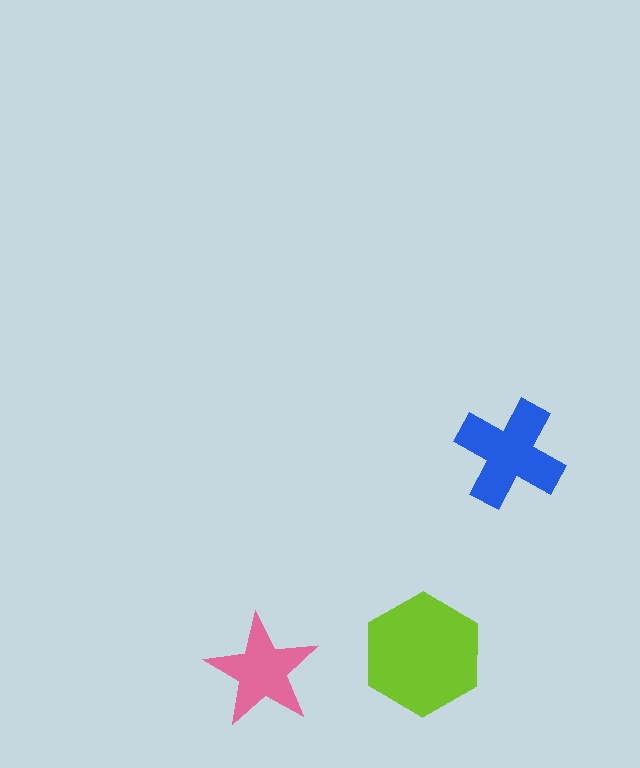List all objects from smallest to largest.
The pink star, the blue cross, the lime hexagon.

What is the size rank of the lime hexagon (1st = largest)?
1st.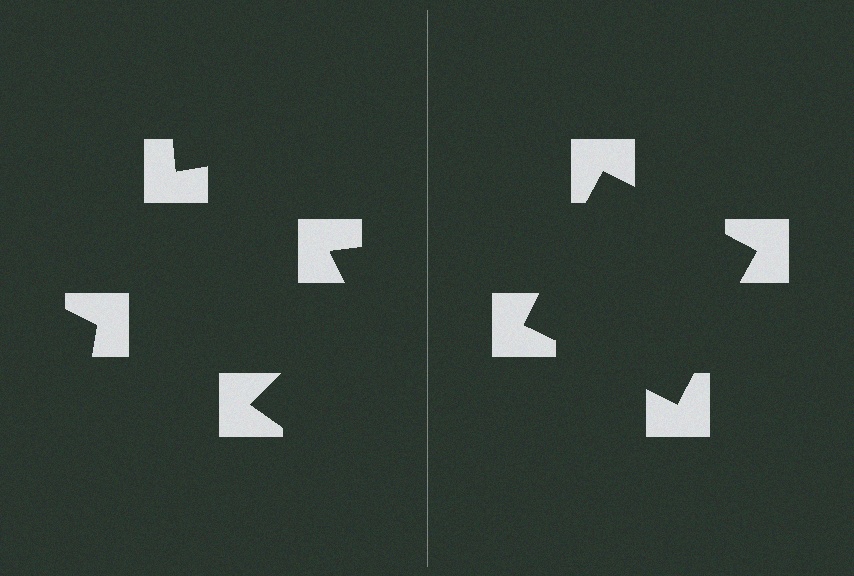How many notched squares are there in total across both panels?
8 — 4 on each side.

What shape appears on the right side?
An illusory square.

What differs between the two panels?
The notched squares are positioned identically on both sides; only the wedge orientations differ. On the right they align to a square; on the left they are misaligned.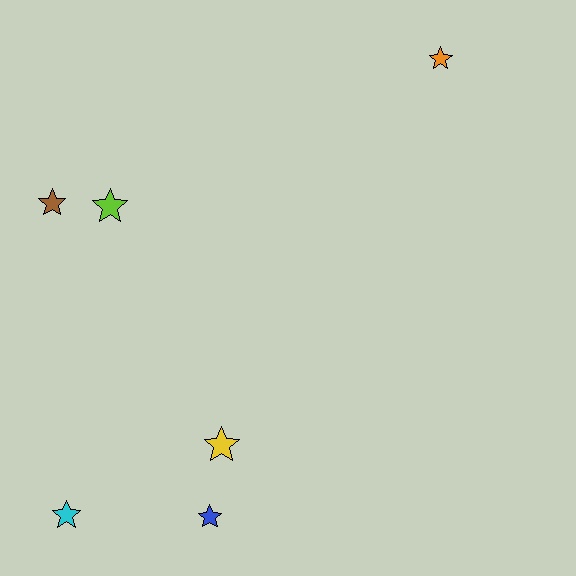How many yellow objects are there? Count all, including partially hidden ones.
There is 1 yellow object.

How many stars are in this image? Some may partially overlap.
There are 6 stars.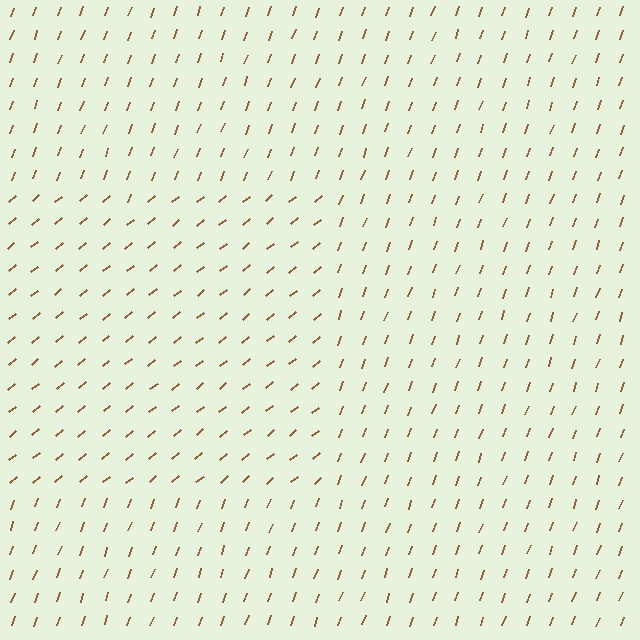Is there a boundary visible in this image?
Yes, there is a texture boundary formed by a change in line orientation.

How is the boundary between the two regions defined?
The boundary is defined purely by a change in line orientation (approximately 31 degrees difference). All lines are the same color and thickness.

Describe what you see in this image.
The image is filled with small brown line segments. A rectangle region in the image has lines oriented differently from the surrounding lines, creating a visible texture boundary.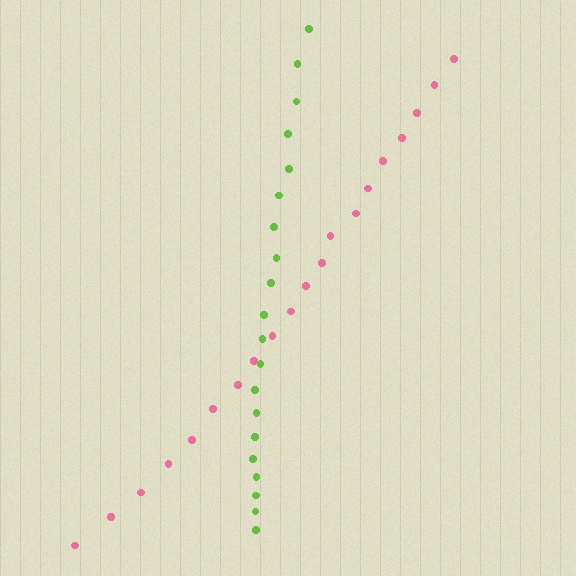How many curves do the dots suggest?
There are 2 distinct paths.